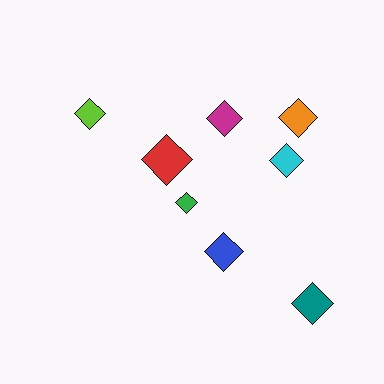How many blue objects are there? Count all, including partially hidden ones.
There is 1 blue object.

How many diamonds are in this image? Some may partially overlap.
There are 8 diamonds.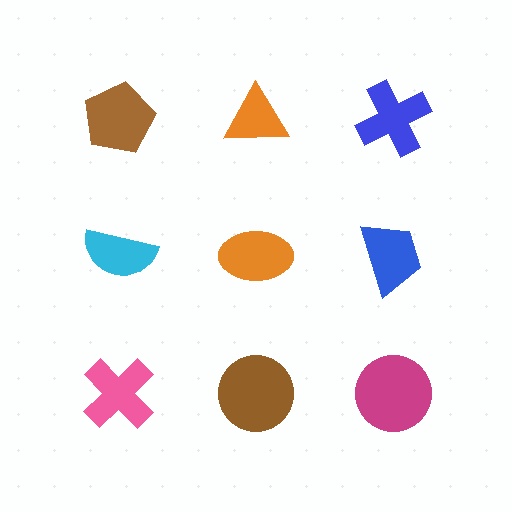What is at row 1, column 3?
A blue cross.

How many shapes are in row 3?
3 shapes.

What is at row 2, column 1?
A cyan semicircle.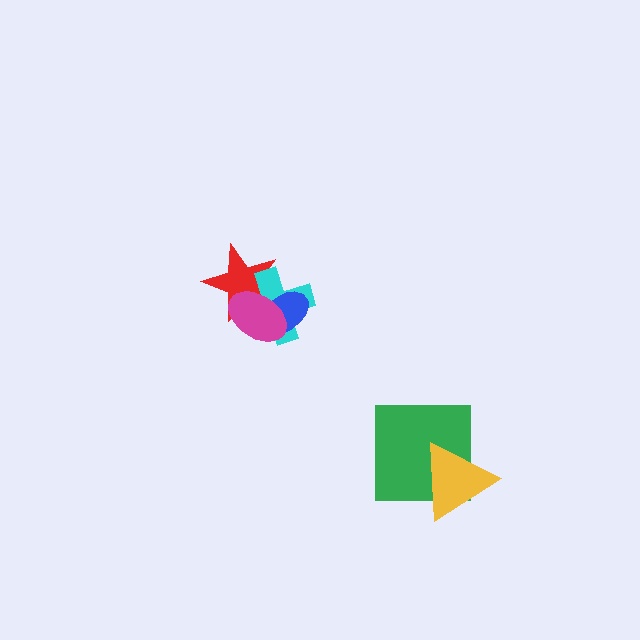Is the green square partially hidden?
Yes, it is partially covered by another shape.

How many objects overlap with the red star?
3 objects overlap with the red star.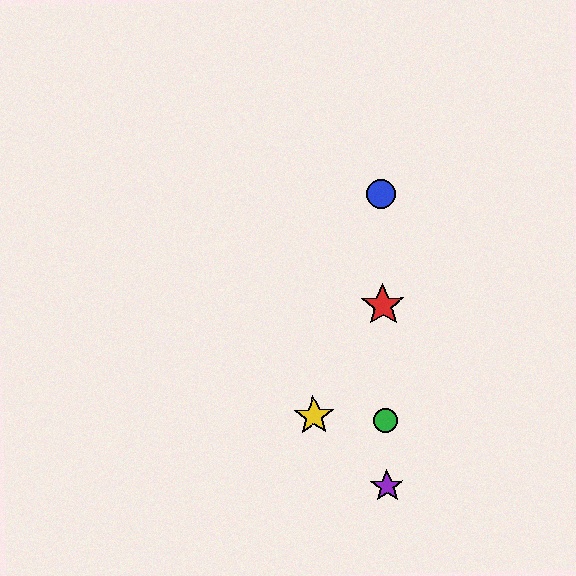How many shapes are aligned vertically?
4 shapes (the red star, the blue circle, the green circle, the purple star) are aligned vertically.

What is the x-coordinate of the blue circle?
The blue circle is at x≈380.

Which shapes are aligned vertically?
The red star, the blue circle, the green circle, the purple star are aligned vertically.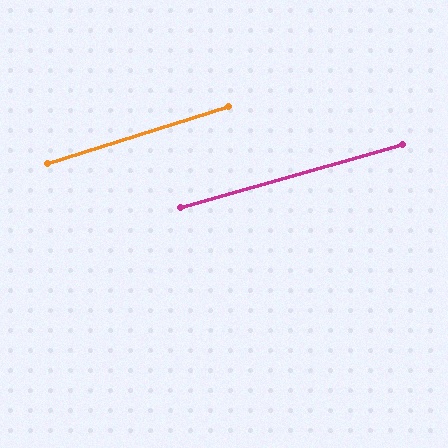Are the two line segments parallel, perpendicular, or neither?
Parallel — their directions differ by only 1.6°.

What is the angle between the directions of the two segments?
Approximately 2 degrees.